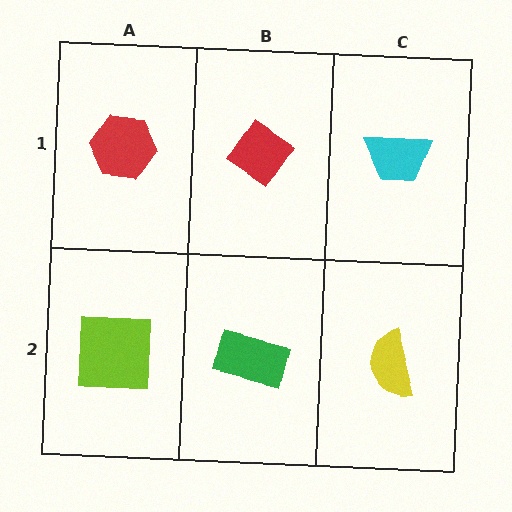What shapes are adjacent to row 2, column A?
A red hexagon (row 1, column A), a green rectangle (row 2, column B).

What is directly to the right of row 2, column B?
A yellow semicircle.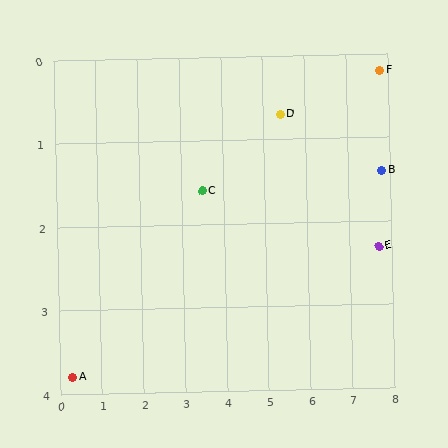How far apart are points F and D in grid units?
Points F and D are about 2.5 grid units apart.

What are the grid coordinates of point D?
Point D is at approximately (5.4, 0.7).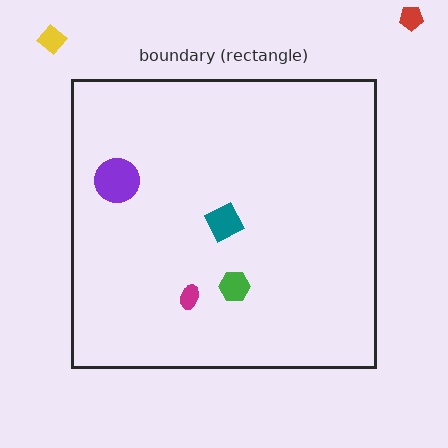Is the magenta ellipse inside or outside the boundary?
Inside.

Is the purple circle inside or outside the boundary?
Inside.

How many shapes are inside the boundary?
4 inside, 2 outside.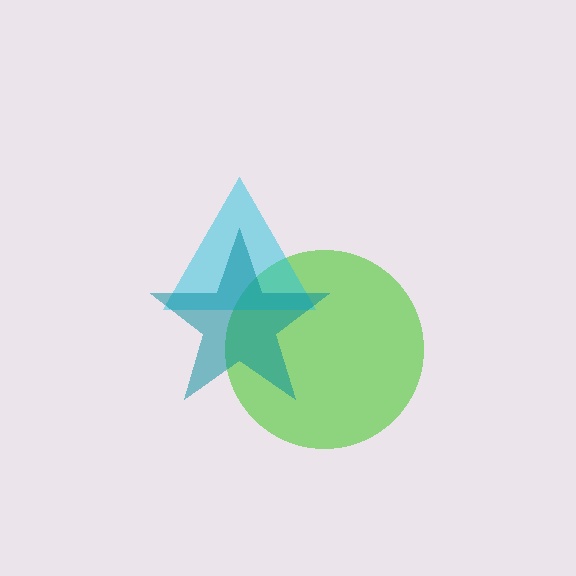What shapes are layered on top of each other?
The layered shapes are: a lime circle, a cyan triangle, a teal star.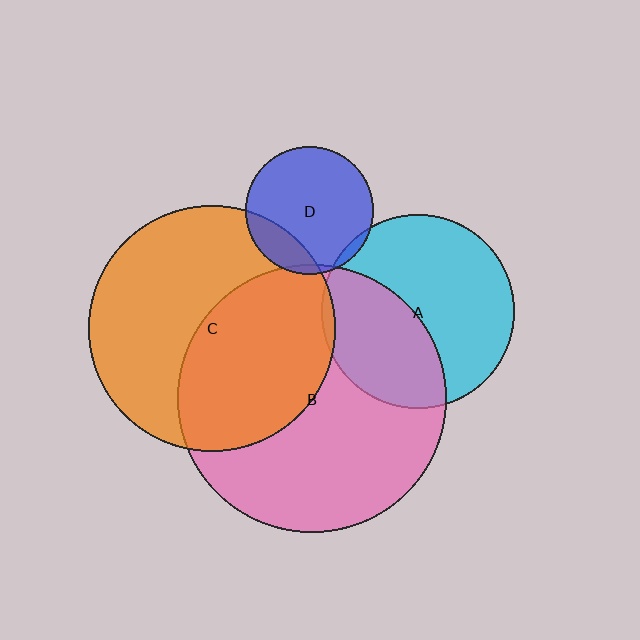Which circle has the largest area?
Circle B (pink).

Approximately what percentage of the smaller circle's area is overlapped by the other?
Approximately 5%.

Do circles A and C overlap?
Yes.